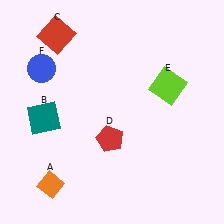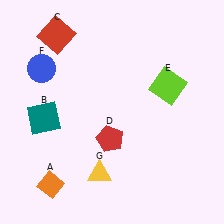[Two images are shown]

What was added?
A yellow triangle (G) was added in Image 2.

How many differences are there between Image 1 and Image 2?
There is 1 difference between the two images.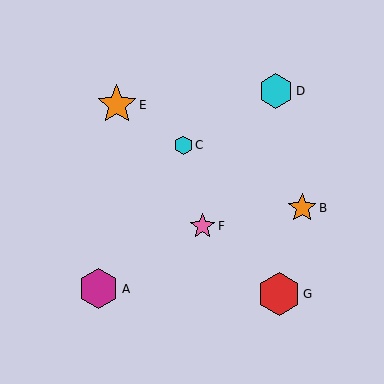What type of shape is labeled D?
Shape D is a cyan hexagon.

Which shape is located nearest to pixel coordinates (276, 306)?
The red hexagon (labeled G) at (279, 294) is nearest to that location.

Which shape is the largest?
The red hexagon (labeled G) is the largest.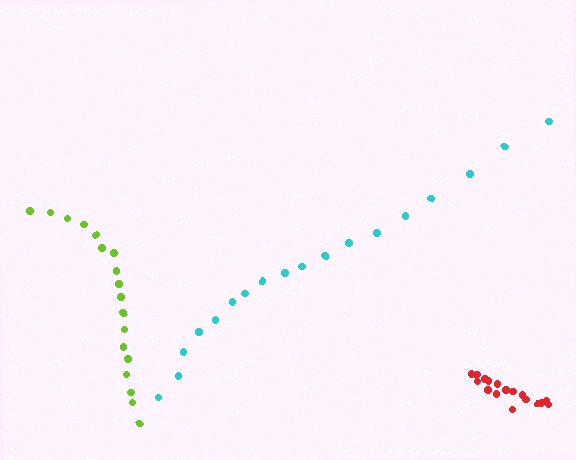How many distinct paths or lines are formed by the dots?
There are 3 distinct paths.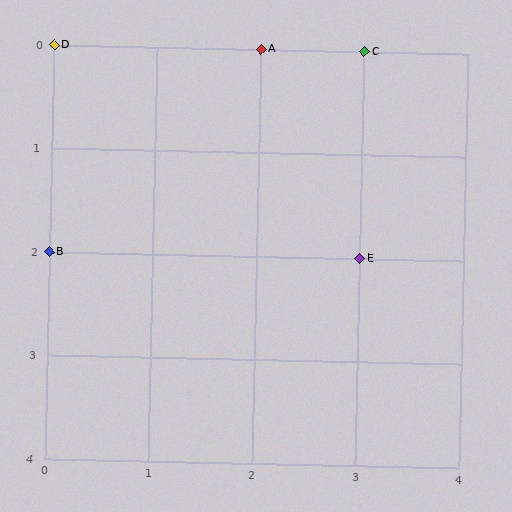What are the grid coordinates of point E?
Point E is at grid coordinates (3, 2).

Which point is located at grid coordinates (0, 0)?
Point D is at (0, 0).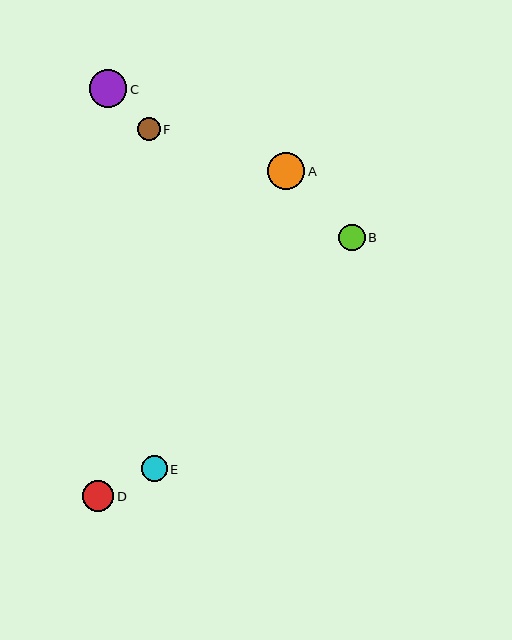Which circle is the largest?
Circle C is the largest with a size of approximately 38 pixels.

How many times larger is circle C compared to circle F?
Circle C is approximately 1.7 times the size of circle F.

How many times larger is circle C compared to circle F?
Circle C is approximately 1.7 times the size of circle F.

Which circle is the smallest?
Circle F is the smallest with a size of approximately 23 pixels.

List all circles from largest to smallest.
From largest to smallest: C, A, D, B, E, F.